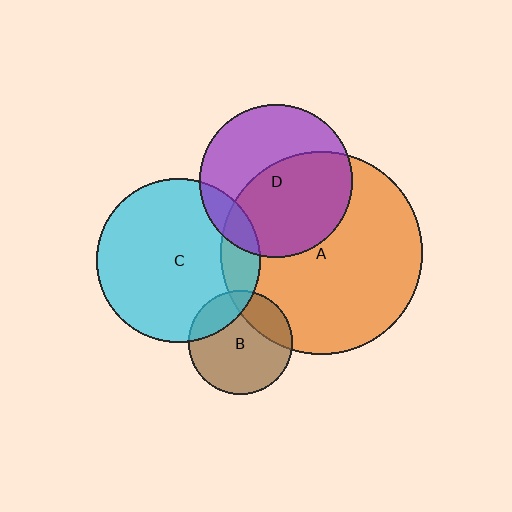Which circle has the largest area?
Circle A (orange).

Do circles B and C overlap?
Yes.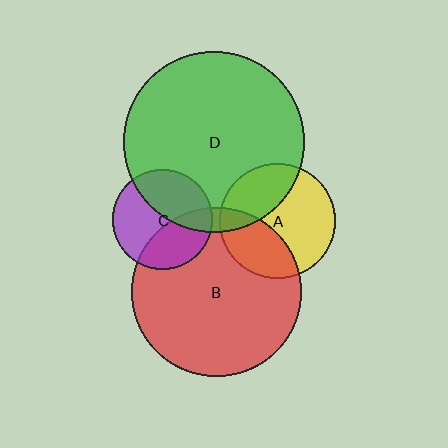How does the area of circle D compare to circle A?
Approximately 2.5 times.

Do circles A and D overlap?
Yes.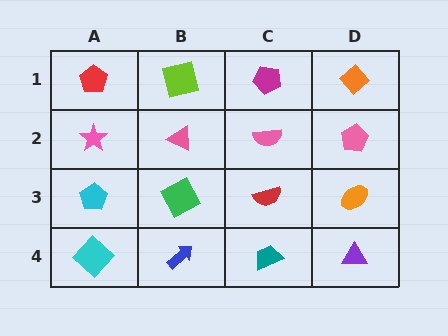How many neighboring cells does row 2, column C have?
4.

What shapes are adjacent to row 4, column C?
A red semicircle (row 3, column C), a blue arrow (row 4, column B), a purple triangle (row 4, column D).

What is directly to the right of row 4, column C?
A purple triangle.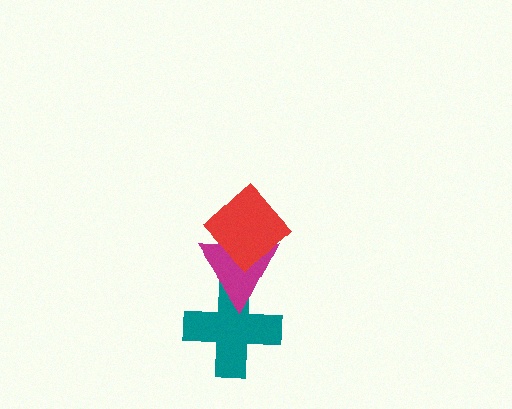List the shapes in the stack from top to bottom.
From top to bottom: the red diamond, the magenta triangle, the teal cross.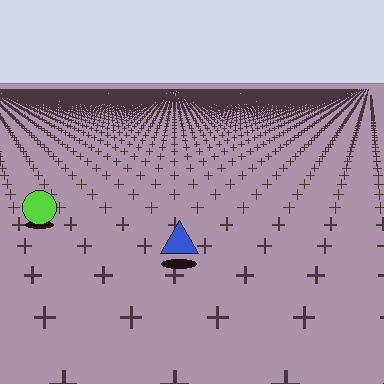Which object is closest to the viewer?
The blue triangle is closest. The texture marks near it are larger and more spread out.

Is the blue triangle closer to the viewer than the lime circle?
Yes. The blue triangle is closer — you can tell from the texture gradient: the ground texture is coarser near it.